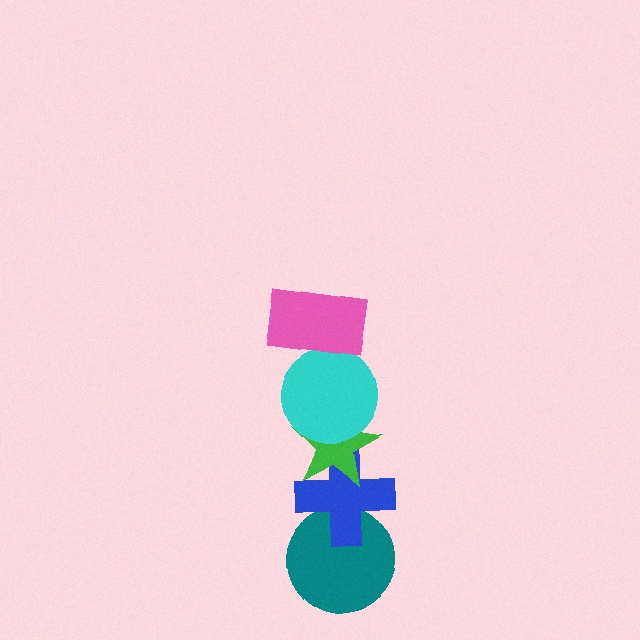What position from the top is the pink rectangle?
The pink rectangle is 1st from the top.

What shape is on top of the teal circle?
The blue cross is on top of the teal circle.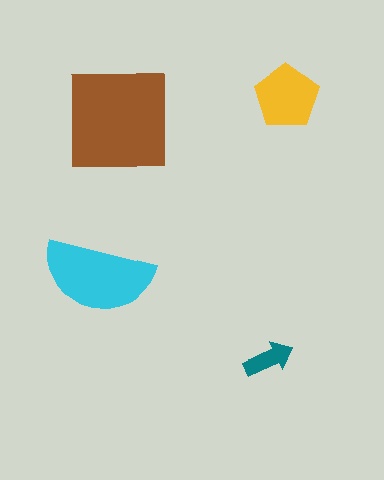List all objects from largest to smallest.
The brown square, the cyan semicircle, the yellow pentagon, the teal arrow.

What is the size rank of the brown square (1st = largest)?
1st.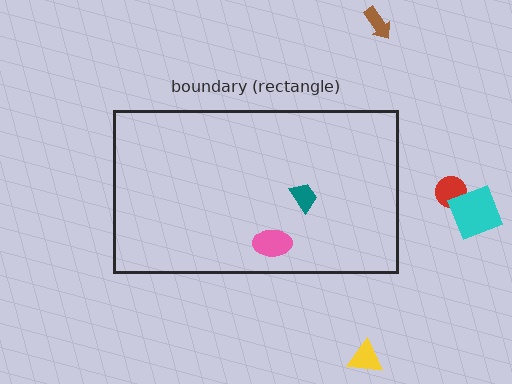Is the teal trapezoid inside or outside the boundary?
Inside.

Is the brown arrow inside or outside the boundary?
Outside.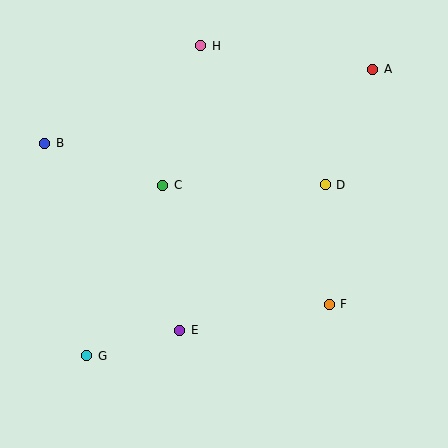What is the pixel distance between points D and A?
The distance between D and A is 125 pixels.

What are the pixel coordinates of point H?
Point H is at (201, 46).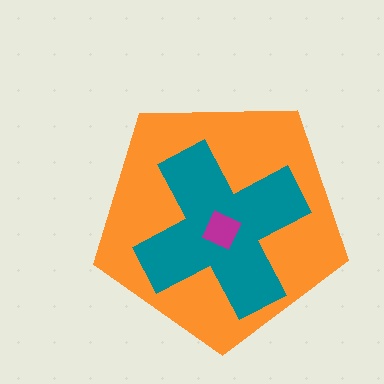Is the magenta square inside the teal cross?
Yes.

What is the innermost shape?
The magenta square.